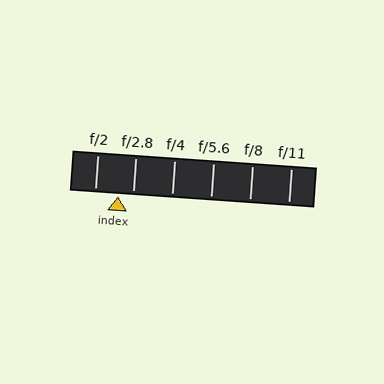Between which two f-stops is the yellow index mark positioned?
The index mark is between f/2 and f/2.8.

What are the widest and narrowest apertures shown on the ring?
The widest aperture shown is f/2 and the narrowest is f/11.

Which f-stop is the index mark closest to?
The index mark is closest to f/2.8.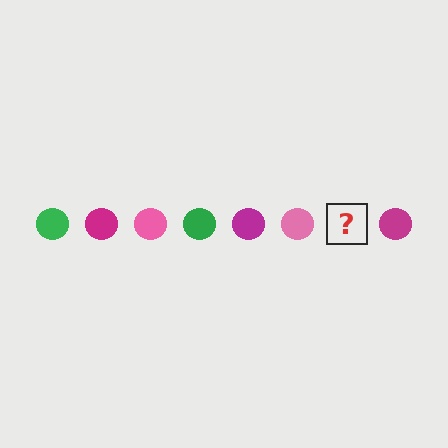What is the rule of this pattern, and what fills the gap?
The rule is that the pattern cycles through green, magenta, pink circles. The gap should be filled with a green circle.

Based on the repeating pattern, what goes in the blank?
The blank should be a green circle.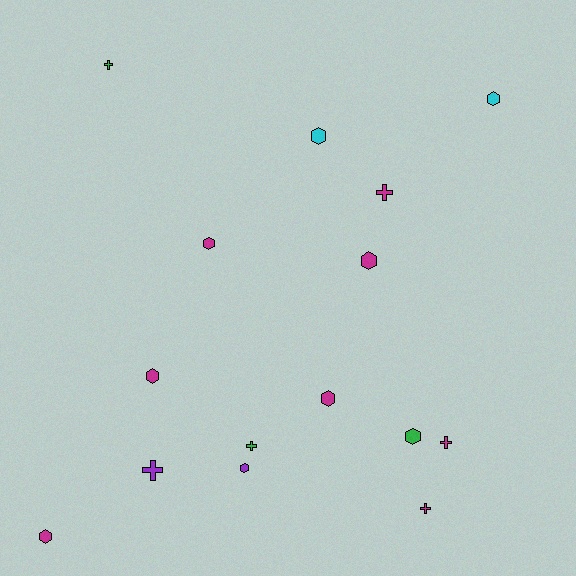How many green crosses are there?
There are 2 green crosses.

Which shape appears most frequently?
Hexagon, with 9 objects.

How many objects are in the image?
There are 15 objects.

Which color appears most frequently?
Magenta, with 8 objects.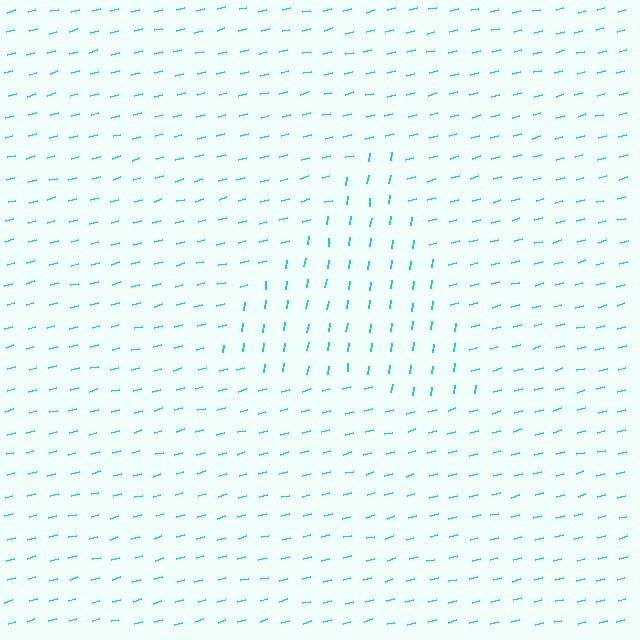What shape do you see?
I see a triangle.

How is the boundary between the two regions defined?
The boundary is defined purely by a change in line orientation (approximately 67 degrees difference). All lines are the same color and thickness.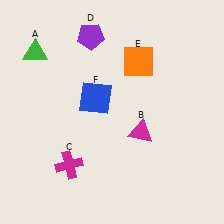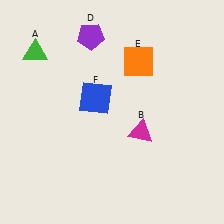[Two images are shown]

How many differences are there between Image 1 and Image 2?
There is 1 difference between the two images.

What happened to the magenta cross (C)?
The magenta cross (C) was removed in Image 2. It was in the bottom-left area of Image 1.